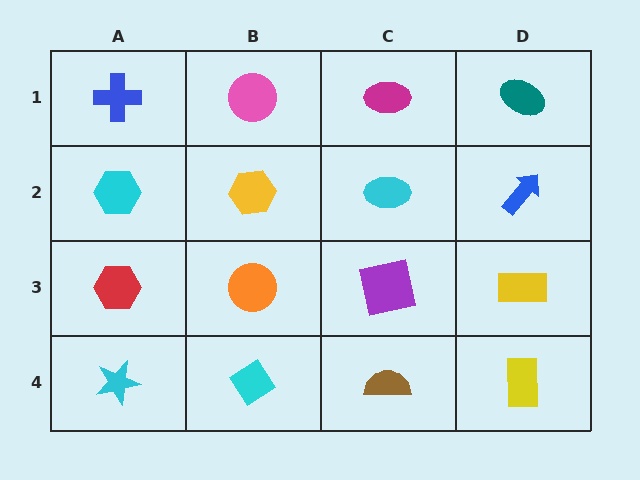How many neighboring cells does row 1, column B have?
3.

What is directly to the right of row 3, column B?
A purple square.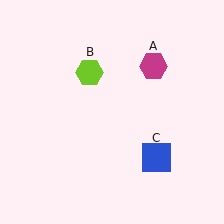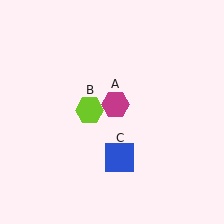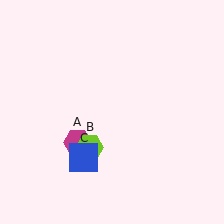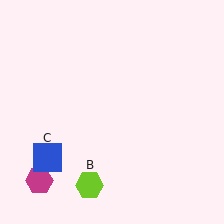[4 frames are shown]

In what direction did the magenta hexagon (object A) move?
The magenta hexagon (object A) moved down and to the left.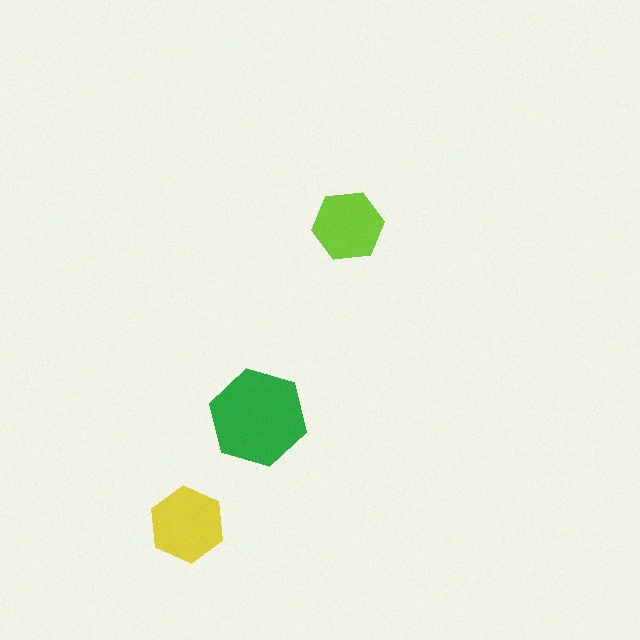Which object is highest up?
The lime hexagon is topmost.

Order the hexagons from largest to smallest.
the green one, the yellow one, the lime one.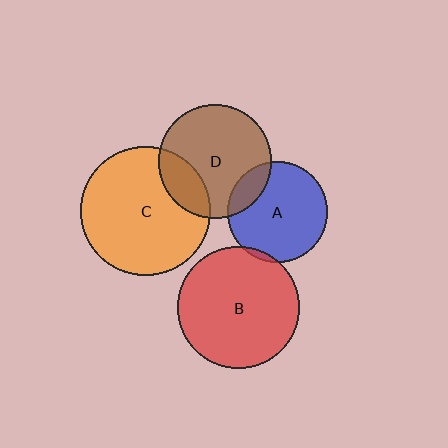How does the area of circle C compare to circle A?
Approximately 1.7 times.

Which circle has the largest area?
Circle C (orange).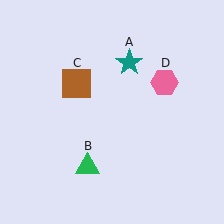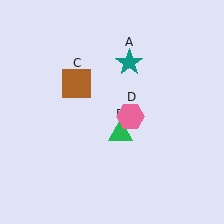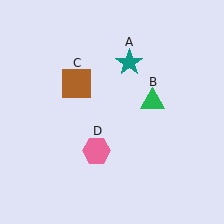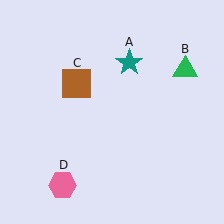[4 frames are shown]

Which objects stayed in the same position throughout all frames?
Teal star (object A) and brown square (object C) remained stationary.